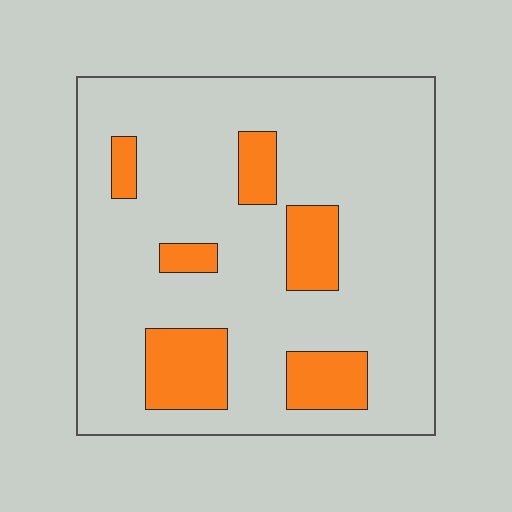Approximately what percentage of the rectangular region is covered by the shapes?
Approximately 15%.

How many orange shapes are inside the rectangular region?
6.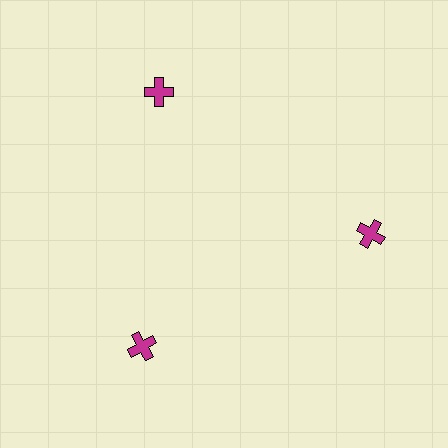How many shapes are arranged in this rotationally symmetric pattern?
There are 3 shapes, arranged in 3 groups of 1.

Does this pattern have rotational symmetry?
Yes, this pattern has 3-fold rotational symmetry. It looks the same after rotating 120 degrees around the center.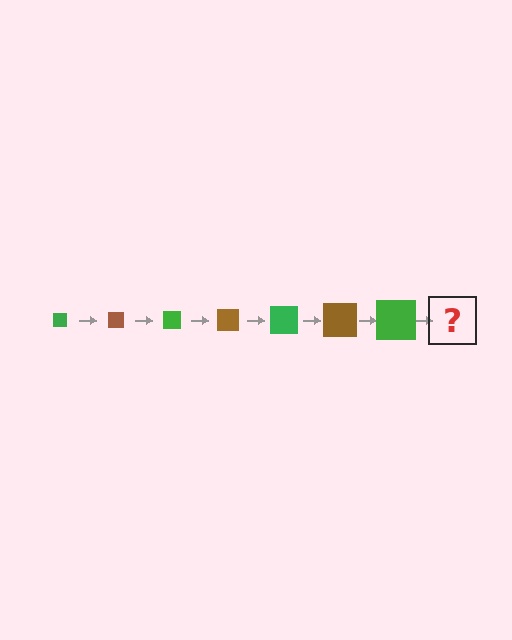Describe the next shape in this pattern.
It should be a brown square, larger than the previous one.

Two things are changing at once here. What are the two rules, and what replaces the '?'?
The two rules are that the square grows larger each step and the color cycles through green and brown. The '?' should be a brown square, larger than the previous one.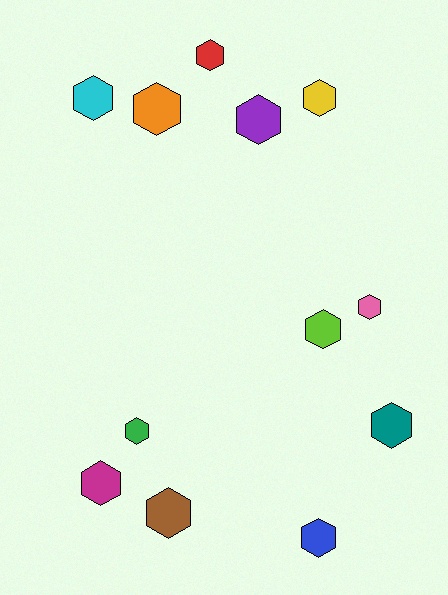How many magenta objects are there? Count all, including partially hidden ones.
There is 1 magenta object.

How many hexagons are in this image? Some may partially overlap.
There are 12 hexagons.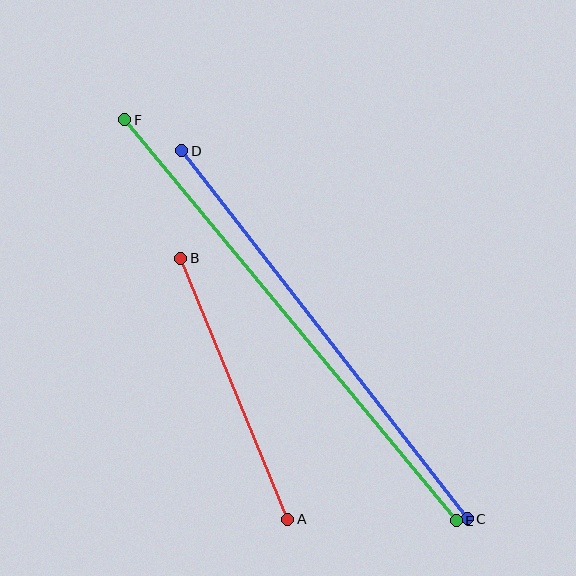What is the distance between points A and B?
The distance is approximately 282 pixels.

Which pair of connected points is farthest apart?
Points E and F are farthest apart.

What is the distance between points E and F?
The distance is approximately 520 pixels.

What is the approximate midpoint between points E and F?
The midpoint is at approximately (290, 320) pixels.